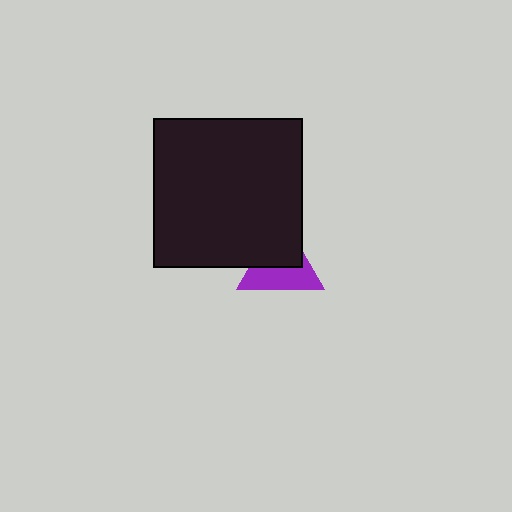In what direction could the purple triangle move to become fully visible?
The purple triangle could move toward the lower-right. That would shift it out from behind the black square entirely.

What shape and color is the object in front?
The object in front is a black square.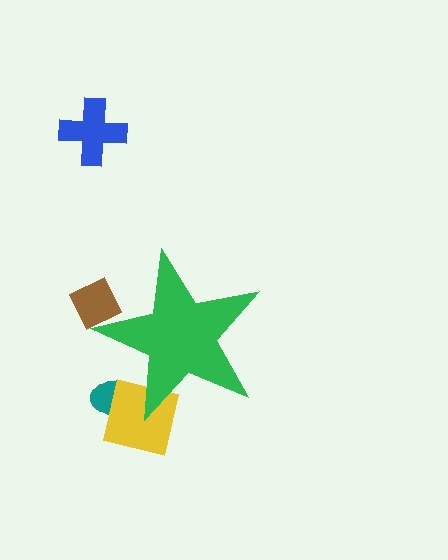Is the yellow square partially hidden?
Yes, the yellow square is partially hidden behind the green star.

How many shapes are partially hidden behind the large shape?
3 shapes are partially hidden.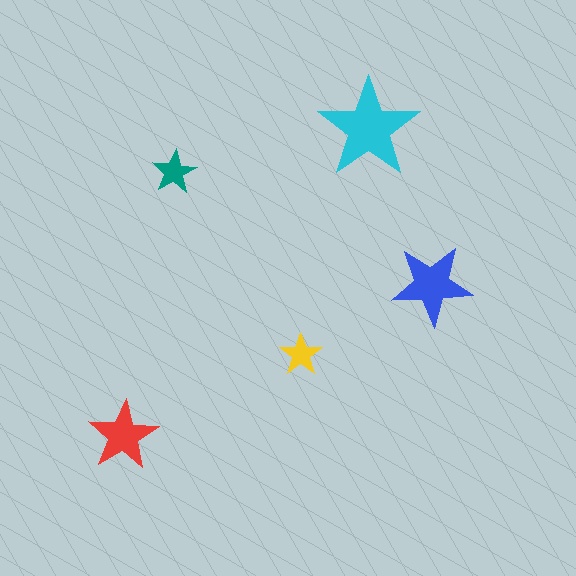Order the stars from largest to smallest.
the cyan one, the blue one, the red one, the teal one, the yellow one.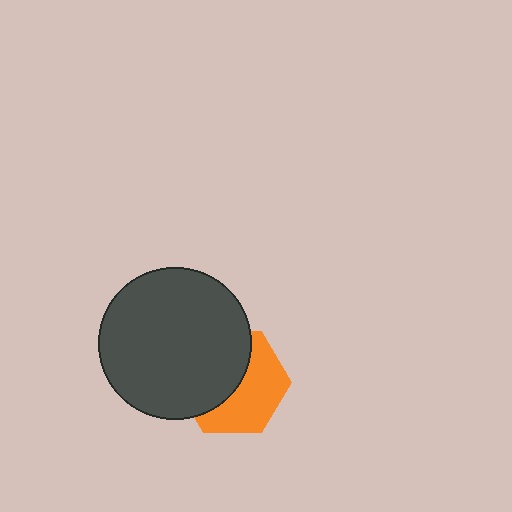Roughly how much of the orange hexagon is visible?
About half of it is visible (roughly 50%).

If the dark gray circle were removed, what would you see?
You would see the complete orange hexagon.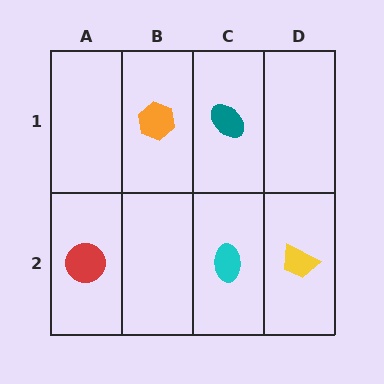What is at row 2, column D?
A yellow trapezoid.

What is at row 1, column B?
An orange hexagon.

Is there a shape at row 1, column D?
No, that cell is empty.